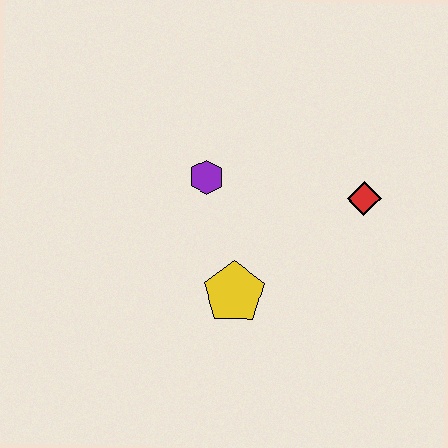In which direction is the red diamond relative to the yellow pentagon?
The red diamond is to the right of the yellow pentagon.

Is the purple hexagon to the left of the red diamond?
Yes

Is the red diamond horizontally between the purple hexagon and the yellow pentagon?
No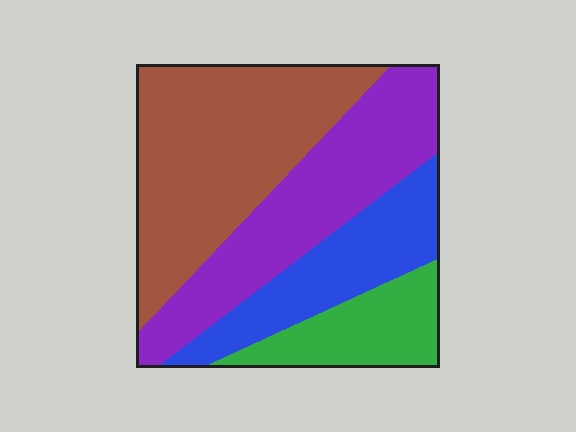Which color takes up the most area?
Brown, at roughly 35%.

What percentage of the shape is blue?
Blue covers 19% of the shape.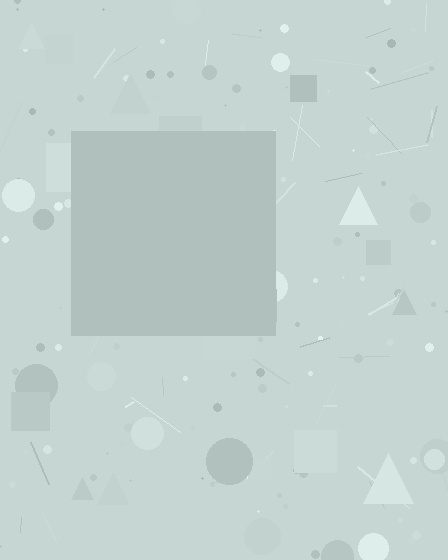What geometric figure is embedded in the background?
A square is embedded in the background.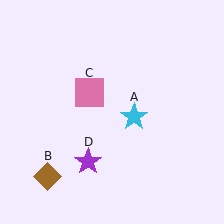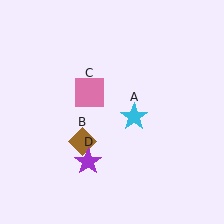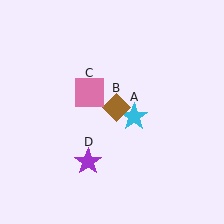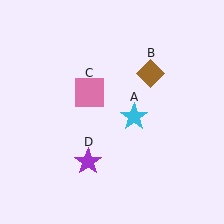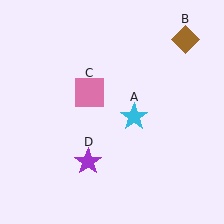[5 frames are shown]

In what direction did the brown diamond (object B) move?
The brown diamond (object B) moved up and to the right.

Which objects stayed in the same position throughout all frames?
Cyan star (object A) and pink square (object C) and purple star (object D) remained stationary.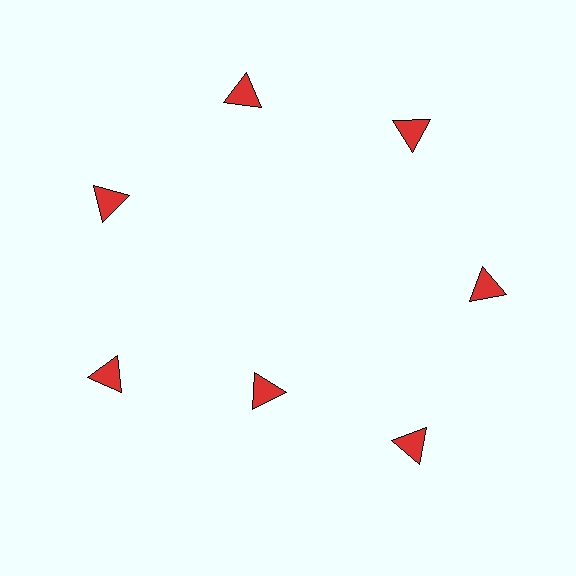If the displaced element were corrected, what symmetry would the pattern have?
It would have 7-fold rotational symmetry — the pattern would map onto itself every 51 degrees.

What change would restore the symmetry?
The symmetry would be restored by moving it outward, back onto the ring so that all 7 triangles sit at equal angles and equal distance from the center.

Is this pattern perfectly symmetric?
No. The 7 red triangles are arranged in a ring, but one element near the 6 o'clock position is pulled inward toward the center, breaking the 7-fold rotational symmetry.